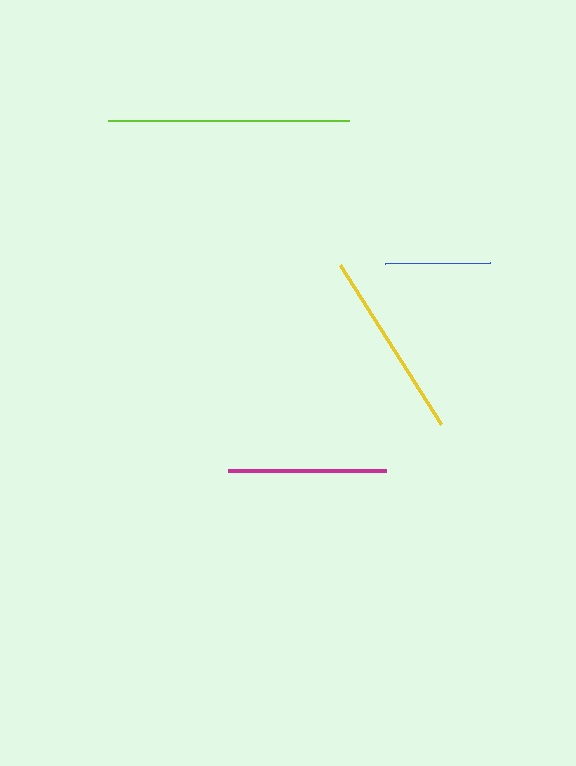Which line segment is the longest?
The lime line is the longest at approximately 241 pixels.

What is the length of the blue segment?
The blue segment is approximately 106 pixels long.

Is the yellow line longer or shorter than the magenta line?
The yellow line is longer than the magenta line.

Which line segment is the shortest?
The blue line is the shortest at approximately 106 pixels.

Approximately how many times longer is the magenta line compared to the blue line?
The magenta line is approximately 1.5 times the length of the blue line.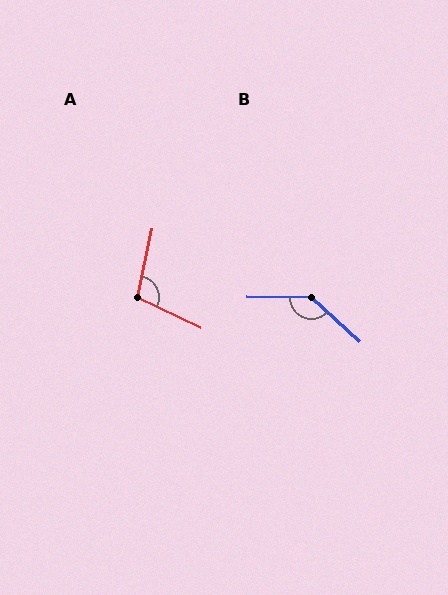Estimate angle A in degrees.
Approximately 103 degrees.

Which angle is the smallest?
A, at approximately 103 degrees.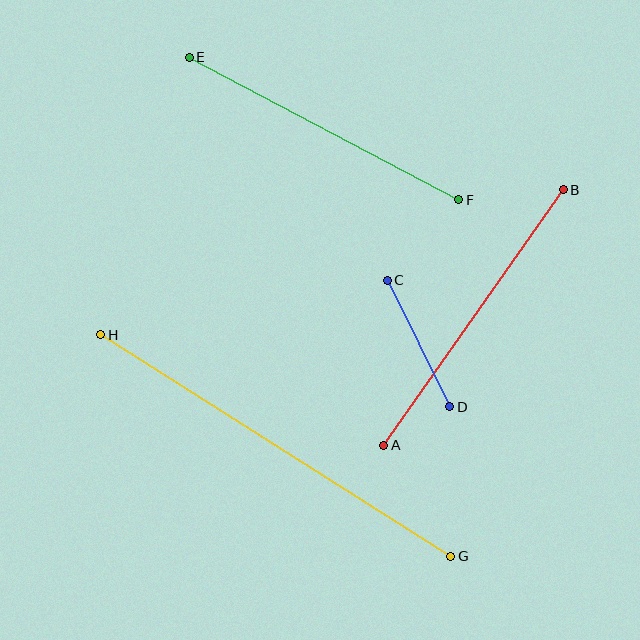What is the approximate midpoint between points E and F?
The midpoint is at approximately (324, 129) pixels.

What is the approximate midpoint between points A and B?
The midpoint is at approximately (473, 318) pixels.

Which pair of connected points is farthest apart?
Points G and H are farthest apart.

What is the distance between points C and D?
The distance is approximately 141 pixels.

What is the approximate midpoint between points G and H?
The midpoint is at approximately (276, 446) pixels.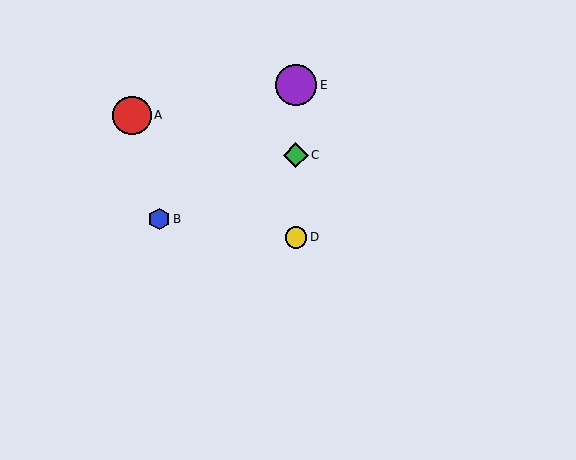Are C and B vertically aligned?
No, C is at x≈296 and B is at x≈159.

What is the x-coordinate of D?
Object D is at x≈296.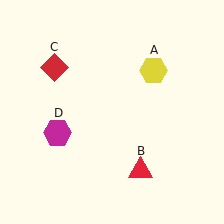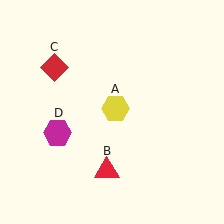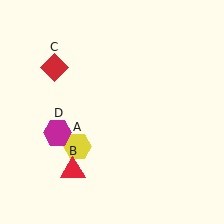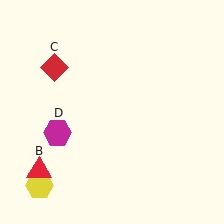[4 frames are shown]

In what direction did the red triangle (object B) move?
The red triangle (object B) moved left.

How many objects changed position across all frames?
2 objects changed position: yellow hexagon (object A), red triangle (object B).